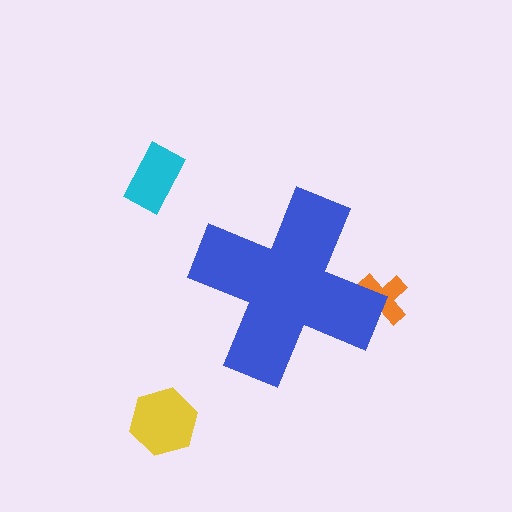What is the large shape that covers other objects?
A blue cross.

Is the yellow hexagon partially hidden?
No, the yellow hexagon is fully visible.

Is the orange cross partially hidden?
Yes, the orange cross is partially hidden behind the blue cross.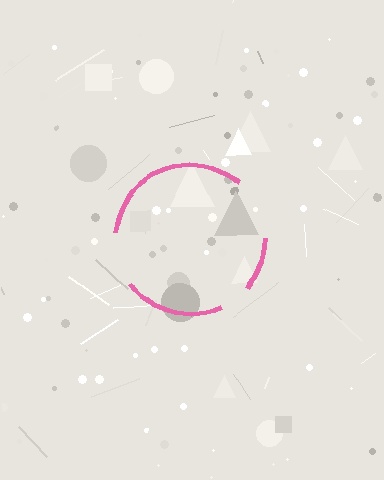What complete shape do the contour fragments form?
The contour fragments form a circle.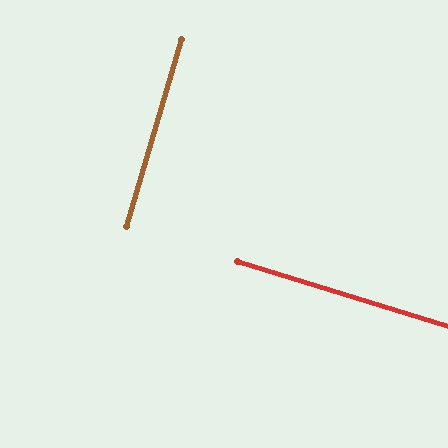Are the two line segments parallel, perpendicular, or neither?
Perpendicular — they meet at approximately 89°.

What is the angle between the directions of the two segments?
Approximately 89 degrees.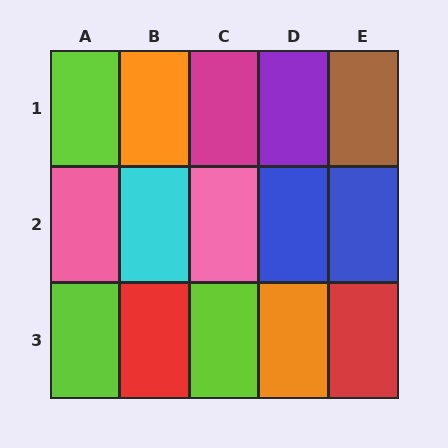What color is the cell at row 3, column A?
Lime.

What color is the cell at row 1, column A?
Lime.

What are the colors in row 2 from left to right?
Pink, cyan, pink, blue, blue.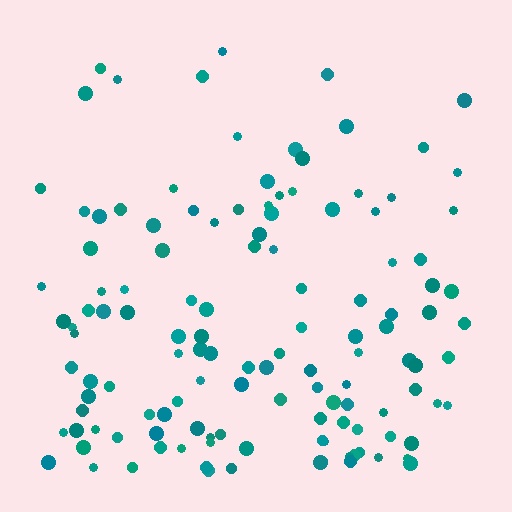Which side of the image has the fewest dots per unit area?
The top.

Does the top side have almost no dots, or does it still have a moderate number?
Still a moderate number, just noticeably fewer than the bottom.